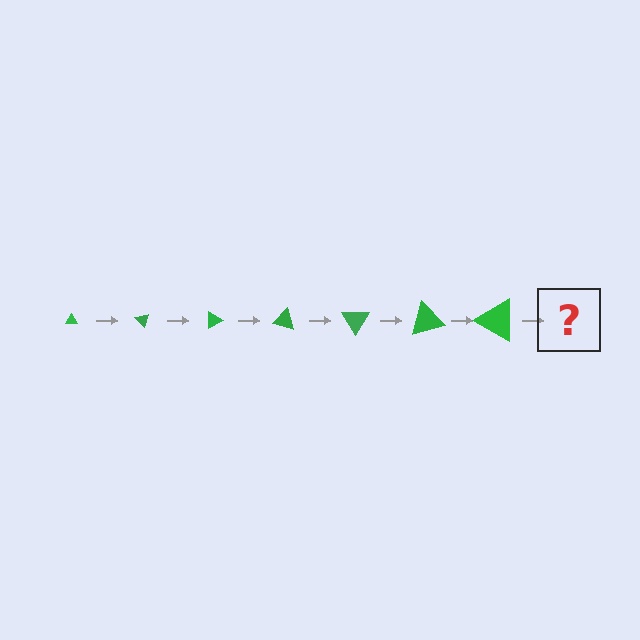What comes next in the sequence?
The next element should be a triangle, larger than the previous one and rotated 315 degrees from the start.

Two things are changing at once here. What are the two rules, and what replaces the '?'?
The two rules are that the triangle grows larger each step and it rotates 45 degrees each step. The '?' should be a triangle, larger than the previous one and rotated 315 degrees from the start.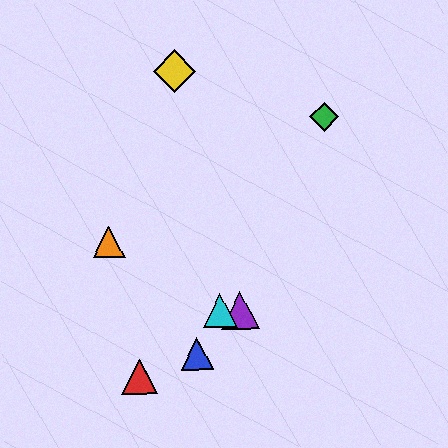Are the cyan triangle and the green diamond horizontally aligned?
No, the cyan triangle is at y≈311 and the green diamond is at y≈117.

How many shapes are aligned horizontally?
2 shapes (the purple triangle, the cyan triangle) are aligned horizontally.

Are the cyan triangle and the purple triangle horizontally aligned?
Yes, both are at y≈311.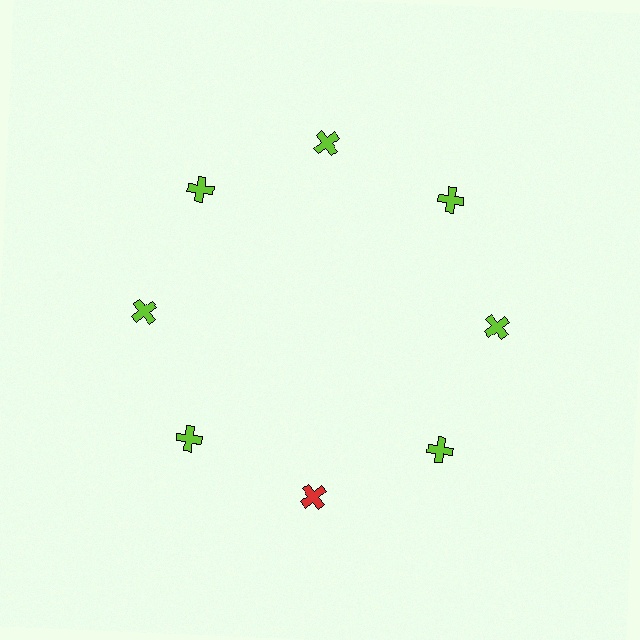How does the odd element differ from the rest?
It has a different color: red instead of lime.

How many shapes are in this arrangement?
There are 8 shapes arranged in a ring pattern.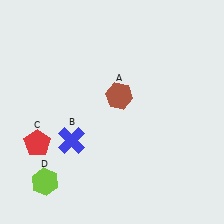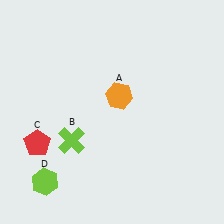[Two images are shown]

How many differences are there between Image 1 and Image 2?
There are 2 differences between the two images.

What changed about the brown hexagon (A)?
In Image 1, A is brown. In Image 2, it changed to orange.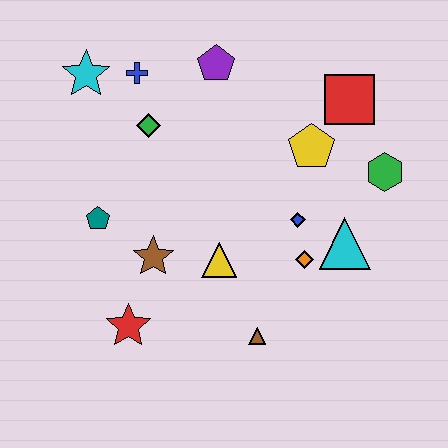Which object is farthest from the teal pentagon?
The green hexagon is farthest from the teal pentagon.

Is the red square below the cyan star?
Yes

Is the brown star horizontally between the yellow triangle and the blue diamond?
No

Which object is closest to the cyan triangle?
The orange diamond is closest to the cyan triangle.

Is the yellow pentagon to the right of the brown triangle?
Yes